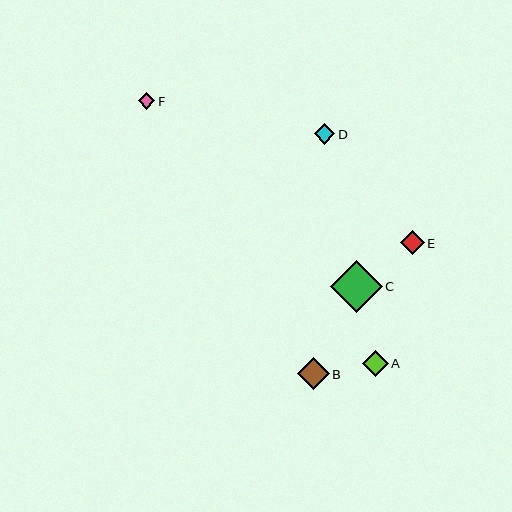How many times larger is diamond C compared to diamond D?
Diamond C is approximately 2.5 times the size of diamond D.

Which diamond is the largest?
Diamond C is the largest with a size of approximately 52 pixels.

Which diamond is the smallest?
Diamond F is the smallest with a size of approximately 17 pixels.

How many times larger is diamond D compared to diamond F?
Diamond D is approximately 1.2 times the size of diamond F.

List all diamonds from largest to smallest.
From largest to smallest: C, B, A, E, D, F.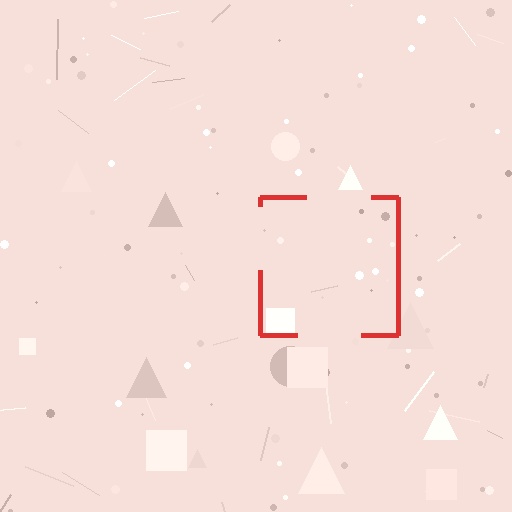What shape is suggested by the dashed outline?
The dashed outline suggests a square.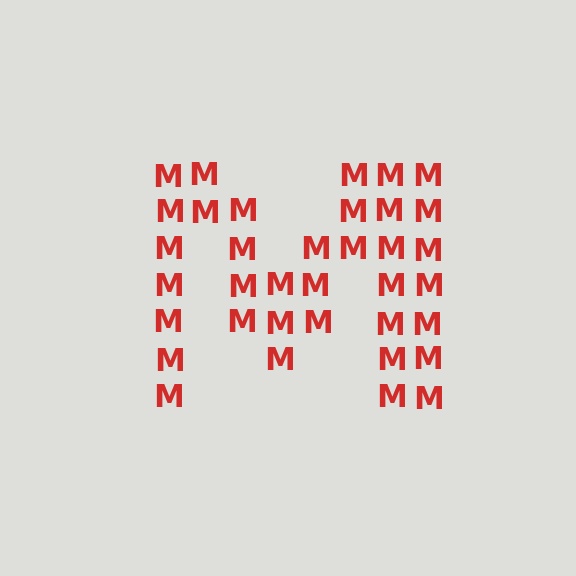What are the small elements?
The small elements are letter M's.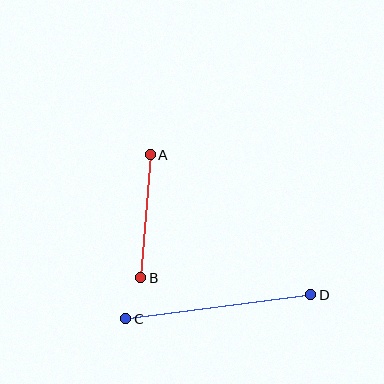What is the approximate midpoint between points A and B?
The midpoint is at approximately (145, 216) pixels.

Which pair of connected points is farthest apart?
Points C and D are farthest apart.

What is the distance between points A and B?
The distance is approximately 123 pixels.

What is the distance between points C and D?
The distance is approximately 187 pixels.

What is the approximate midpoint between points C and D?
The midpoint is at approximately (218, 307) pixels.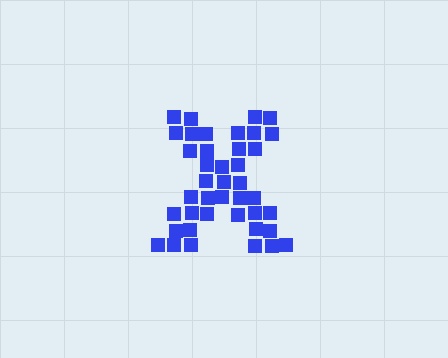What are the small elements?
The small elements are squares.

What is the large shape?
The large shape is the letter X.